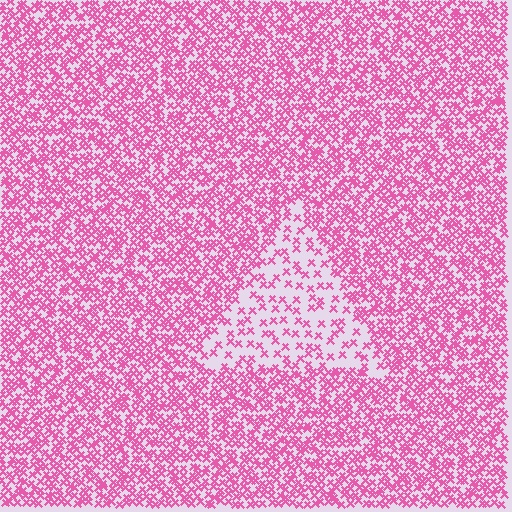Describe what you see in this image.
The image contains small pink elements arranged at two different densities. A triangle-shaped region is visible where the elements are less densely packed than the surrounding area.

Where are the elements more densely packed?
The elements are more densely packed outside the triangle boundary.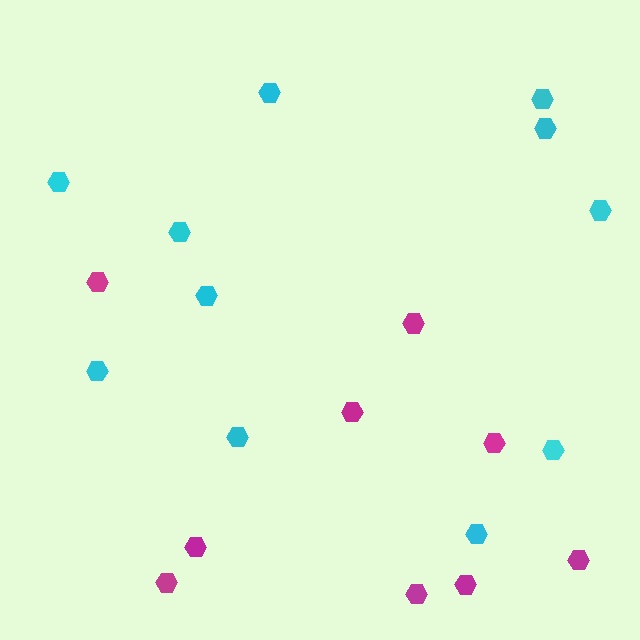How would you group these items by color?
There are 2 groups: one group of cyan hexagons (11) and one group of magenta hexagons (9).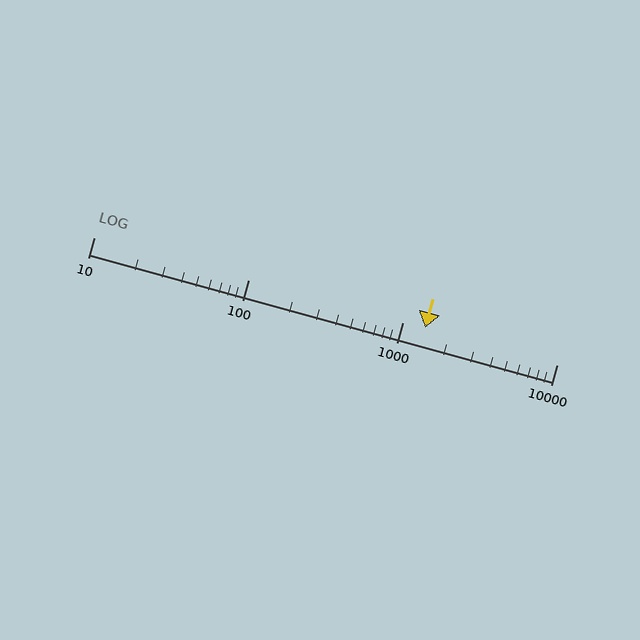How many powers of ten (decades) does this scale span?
The scale spans 3 decades, from 10 to 10000.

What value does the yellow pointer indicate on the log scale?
The pointer indicates approximately 1400.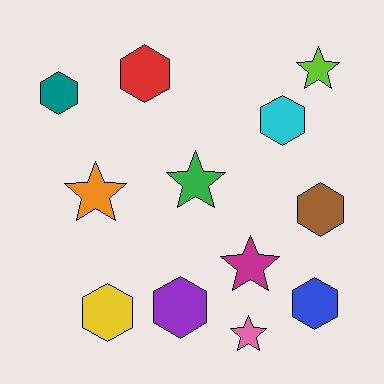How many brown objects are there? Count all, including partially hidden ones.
There is 1 brown object.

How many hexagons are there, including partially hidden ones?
There are 7 hexagons.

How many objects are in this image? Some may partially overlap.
There are 12 objects.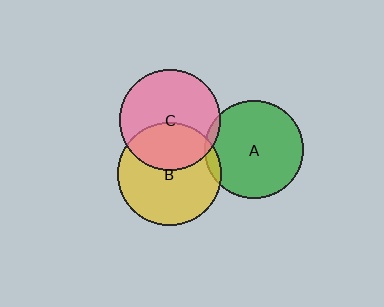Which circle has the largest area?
Circle B (yellow).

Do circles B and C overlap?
Yes.